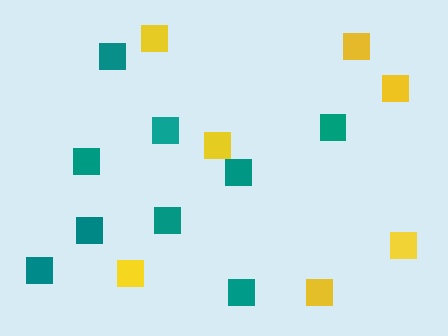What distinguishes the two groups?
There are 2 groups: one group of teal squares (9) and one group of yellow squares (7).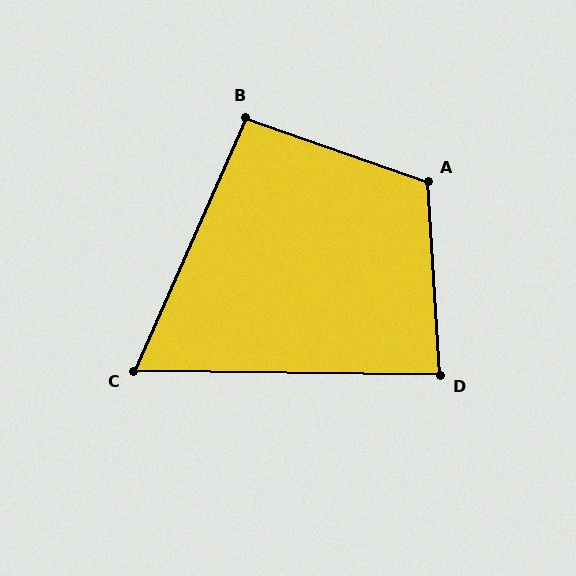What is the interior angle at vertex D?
Approximately 86 degrees (approximately right).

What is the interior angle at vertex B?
Approximately 94 degrees (approximately right).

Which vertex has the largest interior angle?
A, at approximately 113 degrees.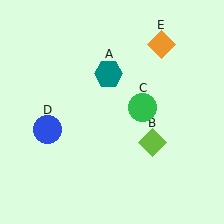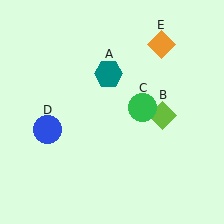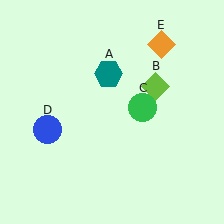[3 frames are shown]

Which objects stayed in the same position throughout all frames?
Teal hexagon (object A) and green circle (object C) and blue circle (object D) and orange diamond (object E) remained stationary.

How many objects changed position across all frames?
1 object changed position: lime diamond (object B).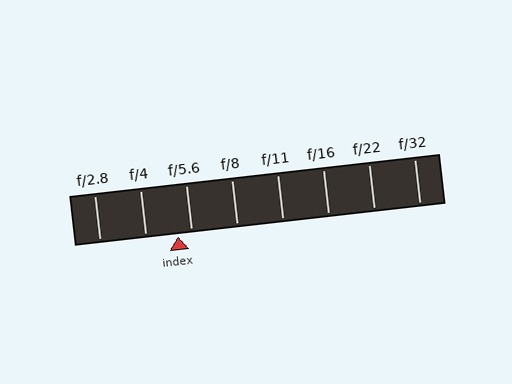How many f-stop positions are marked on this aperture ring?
There are 8 f-stop positions marked.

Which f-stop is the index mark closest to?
The index mark is closest to f/5.6.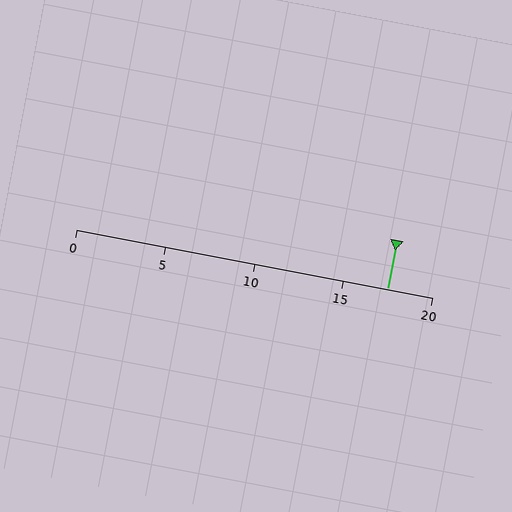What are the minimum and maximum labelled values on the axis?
The axis runs from 0 to 20.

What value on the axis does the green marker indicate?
The marker indicates approximately 17.5.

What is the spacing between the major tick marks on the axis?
The major ticks are spaced 5 apart.